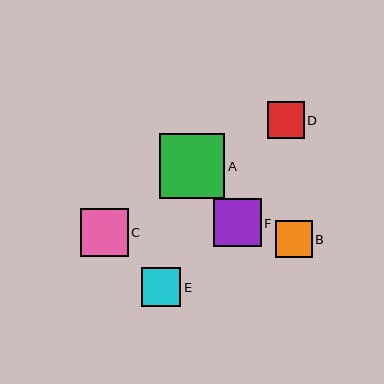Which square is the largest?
Square A is the largest with a size of approximately 66 pixels.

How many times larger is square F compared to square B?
Square F is approximately 1.3 times the size of square B.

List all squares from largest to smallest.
From largest to smallest: A, F, C, E, B, D.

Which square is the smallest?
Square D is the smallest with a size of approximately 37 pixels.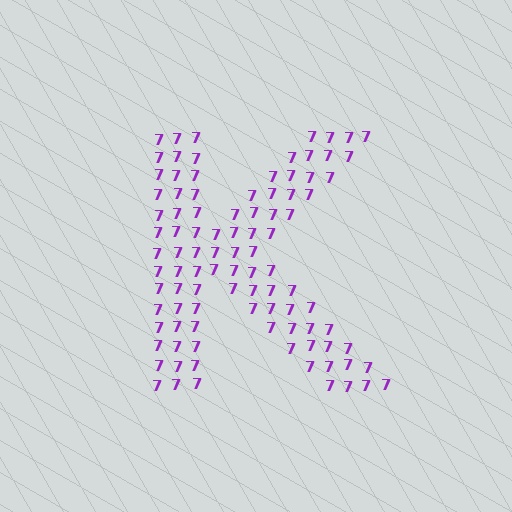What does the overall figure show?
The overall figure shows the letter K.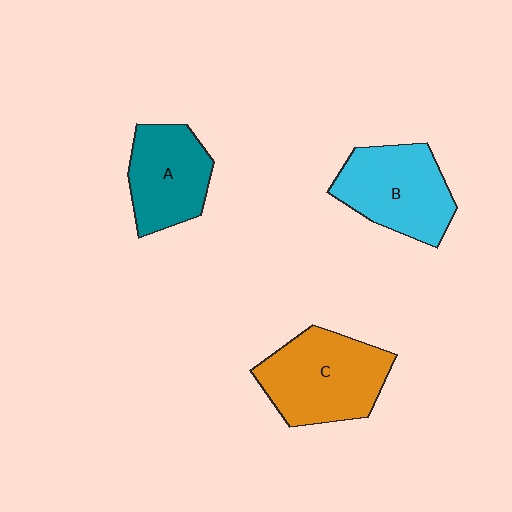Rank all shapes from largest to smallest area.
From largest to smallest: C (orange), B (cyan), A (teal).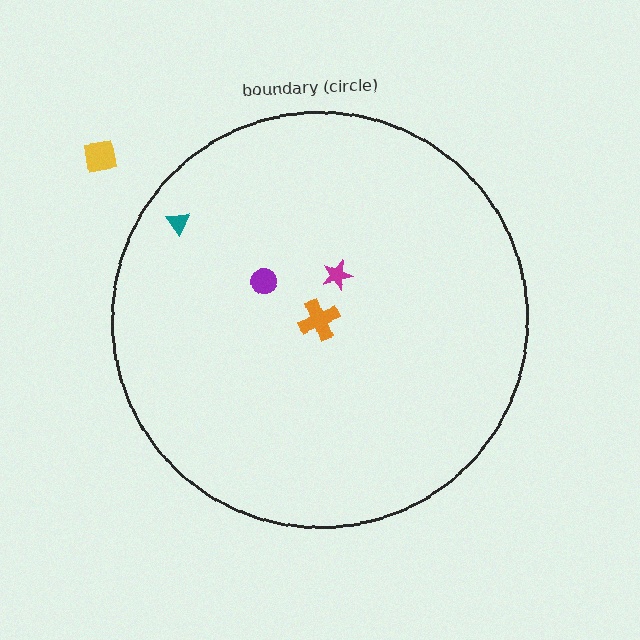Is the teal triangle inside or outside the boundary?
Inside.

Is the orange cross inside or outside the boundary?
Inside.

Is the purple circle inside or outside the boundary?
Inside.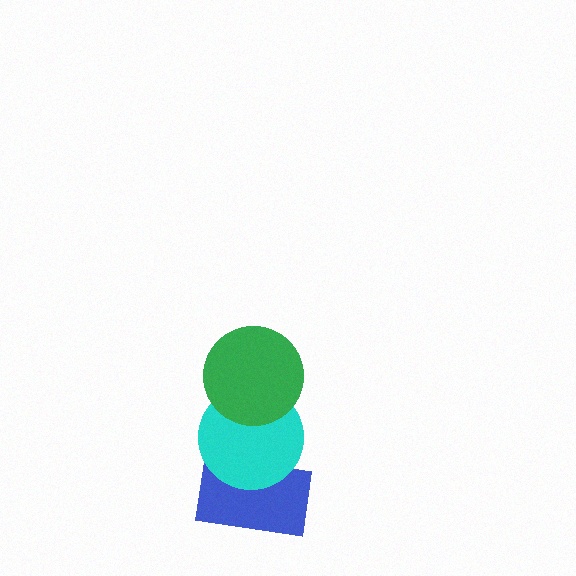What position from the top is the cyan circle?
The cyan circle is 2nd from the top.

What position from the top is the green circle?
The green circle is 1st from the top.